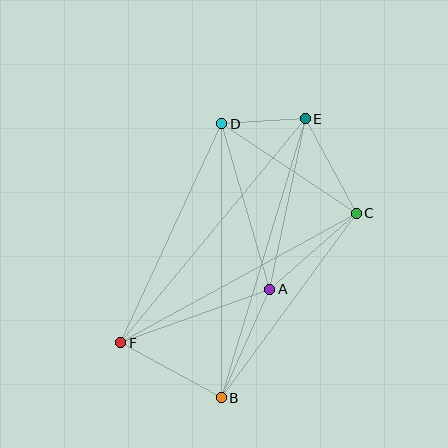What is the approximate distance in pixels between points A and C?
The distance between A and C is approximately 115 pixels.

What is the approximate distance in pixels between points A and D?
The distance between A and D is approximately 172 pixels.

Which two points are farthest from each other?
Points B and E are farthest from each other.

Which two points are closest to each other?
Points D and E are closest to each other.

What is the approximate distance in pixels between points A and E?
The distance between A and E is approximately 174 pixels.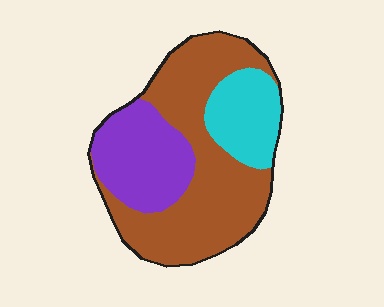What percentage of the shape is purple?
Purple covers about 25% of the shape.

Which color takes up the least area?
Cyan, at roughly 20%.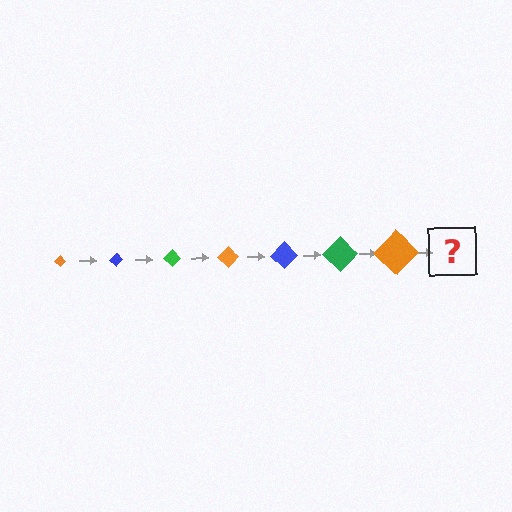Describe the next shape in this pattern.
It should be a blue diamond, larger than the previous one.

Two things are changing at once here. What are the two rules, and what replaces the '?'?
The two rules are that the diamond grows larger each step and the color cycles through orange, blue, and green. The '?' should be a blue diamond, larger than the previous one.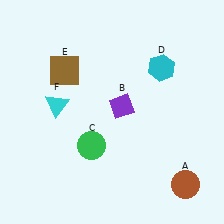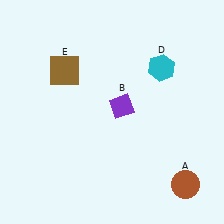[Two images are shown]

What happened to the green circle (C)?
The green circle (C) was removed in Image 2. It was in the bottom-left area of Image 1.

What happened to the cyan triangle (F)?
The cyan triangle (F) was removed in Image 2. It was in the top-left area of Image 1.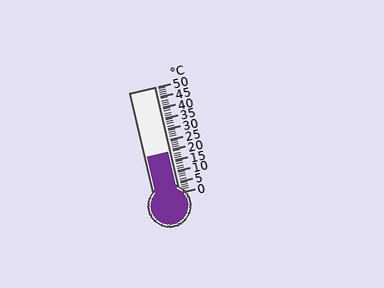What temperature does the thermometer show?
The thermometer shows approximately 19°C.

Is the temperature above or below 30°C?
The temperature is below 30°C.